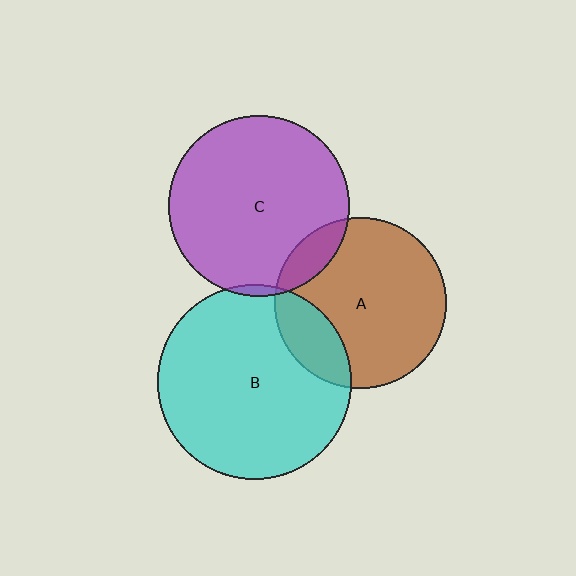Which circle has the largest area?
Circle B (cyan).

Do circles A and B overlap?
Yes.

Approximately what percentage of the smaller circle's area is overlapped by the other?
Approximately 20%.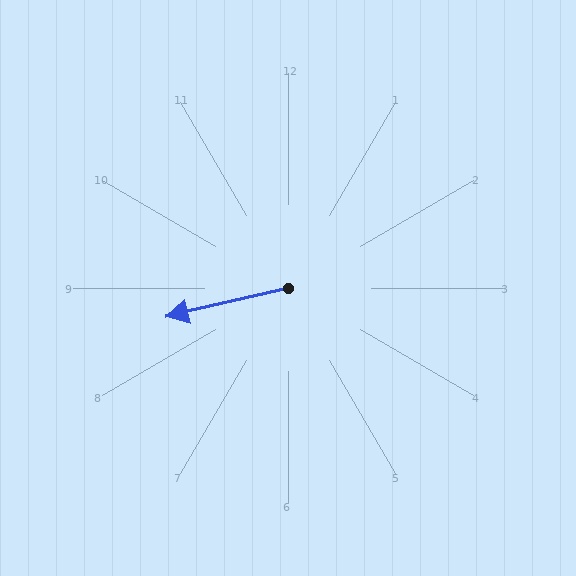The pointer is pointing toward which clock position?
Roughly 9 o'clock.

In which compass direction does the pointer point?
West.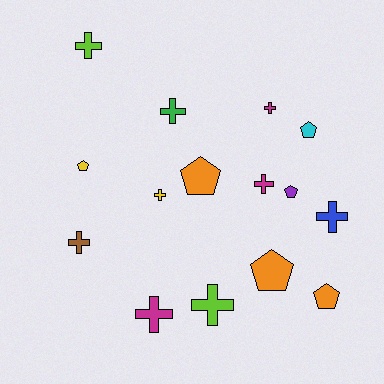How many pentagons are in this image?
There are 6 pentagons.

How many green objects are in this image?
There is 1 green object.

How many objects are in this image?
There are 15 objects.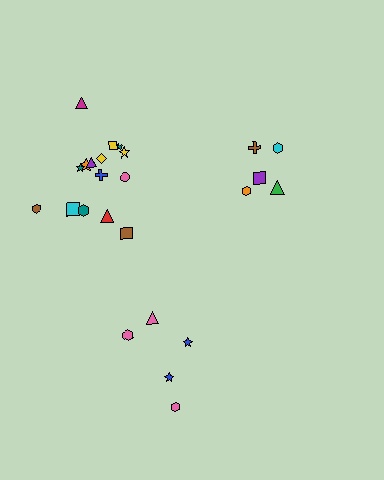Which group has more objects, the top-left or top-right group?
The top-left group.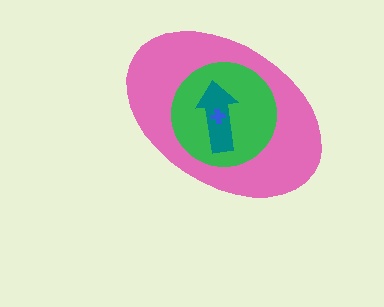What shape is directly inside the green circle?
The teal arrow.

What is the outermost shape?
The pink ellipse.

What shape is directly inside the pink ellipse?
The green circle.